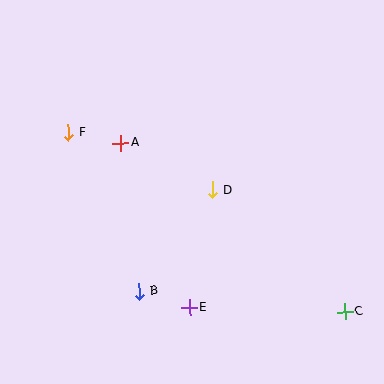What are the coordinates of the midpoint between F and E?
The midpoint between F and E is at (129, 220).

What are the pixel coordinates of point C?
Point C is at (345, 312).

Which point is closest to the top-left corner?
Point F is closest to the top-left corner.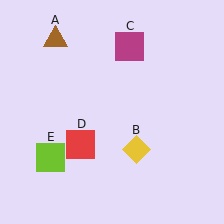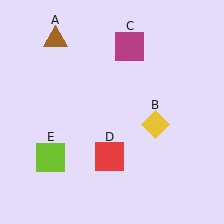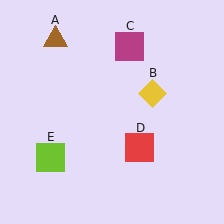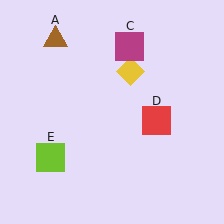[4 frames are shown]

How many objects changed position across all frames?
2 objects changed position: yellow diamond (object B), red square (object D).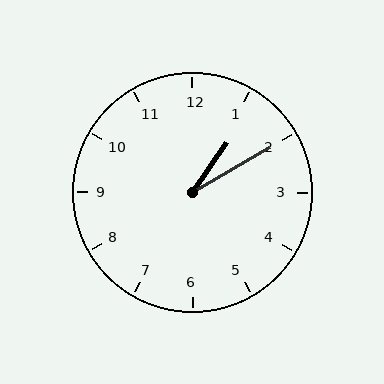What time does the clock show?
1:10.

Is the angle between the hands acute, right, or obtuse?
It is acute.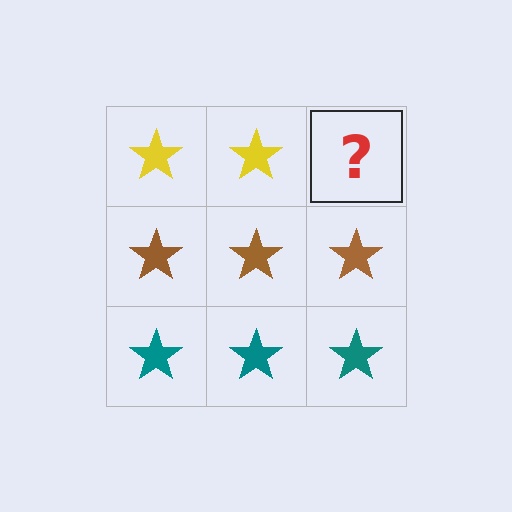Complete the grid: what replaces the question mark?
The question mark should be replaced with a yellow star.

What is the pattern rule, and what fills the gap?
The rule is that each row has a consistent color. The gap should be filled with a yellow star.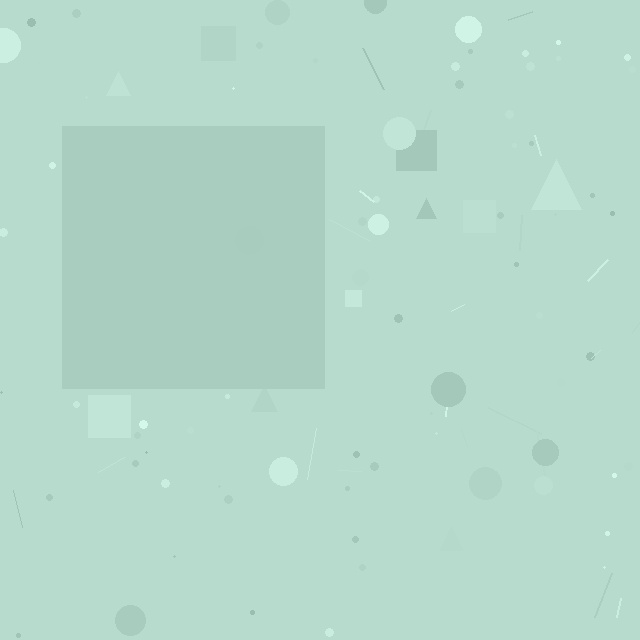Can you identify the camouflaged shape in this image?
The camouflaged shape is a square.